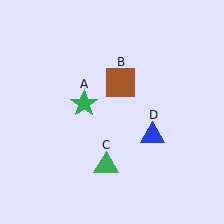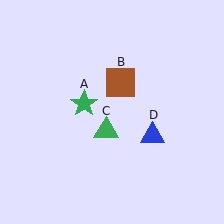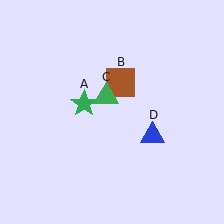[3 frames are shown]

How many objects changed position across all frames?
1 object changed position: green triangle (object C).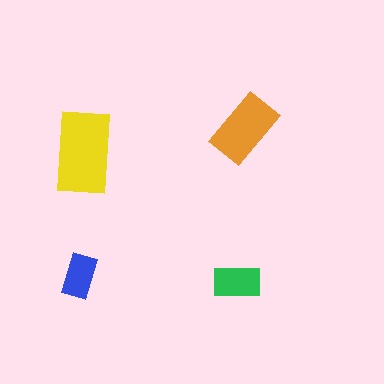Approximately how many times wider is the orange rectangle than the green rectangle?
About 1.5 times wider.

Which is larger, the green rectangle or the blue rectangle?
The green one.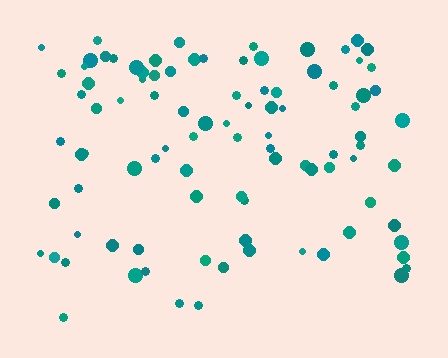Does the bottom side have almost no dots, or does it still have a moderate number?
Still a moderate number, just noticeably fewer than the top.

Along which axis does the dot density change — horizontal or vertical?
Vertical.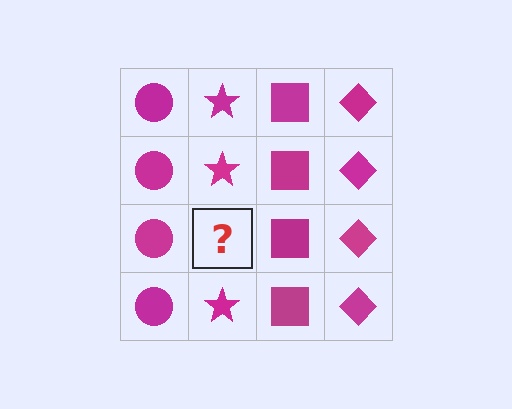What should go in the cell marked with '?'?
The missing cell should contain a magenta star.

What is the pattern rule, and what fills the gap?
The rule is that each column has a consistent shape. The gap should be filled with a magenta star.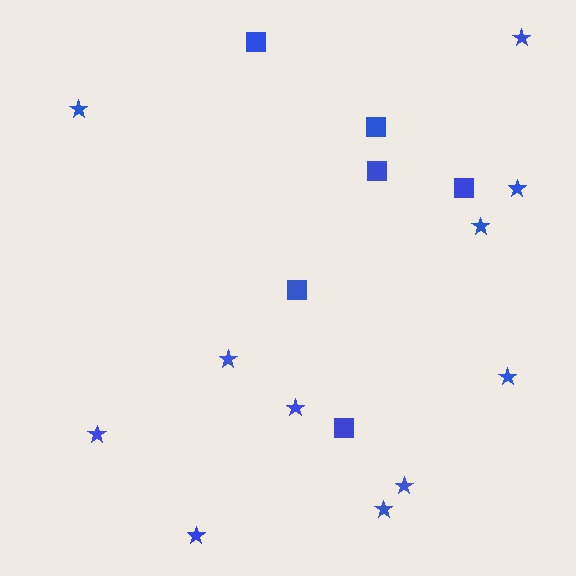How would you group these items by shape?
There are 2 groups: one group of squares (6) and one group of stars (11).